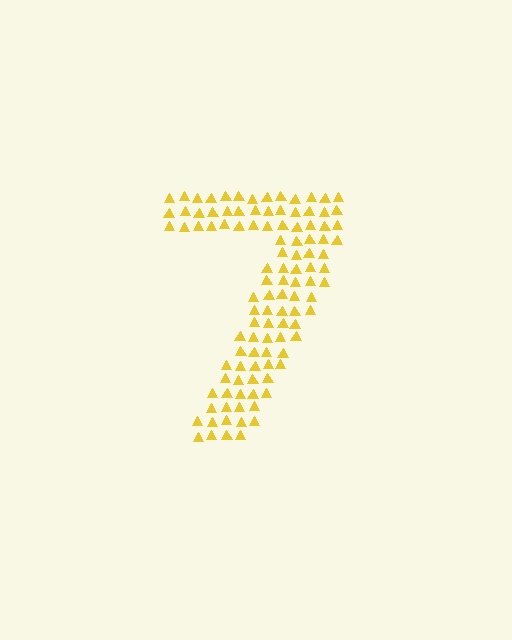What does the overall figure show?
The overall figure shows the digit 7.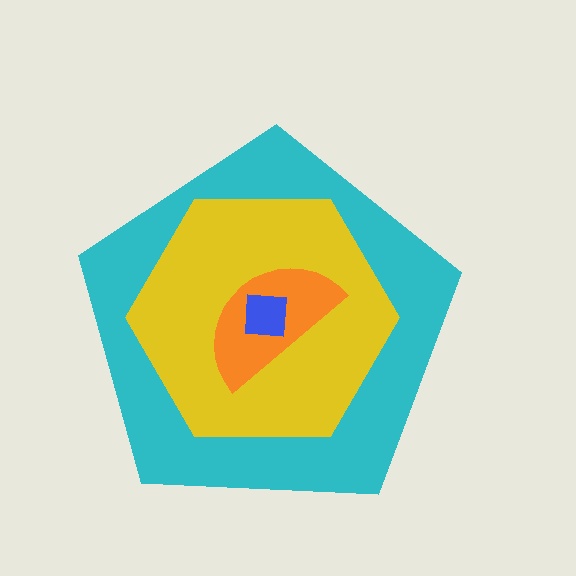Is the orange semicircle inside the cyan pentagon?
Yes.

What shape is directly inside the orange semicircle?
The blue square.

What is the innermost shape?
The blue square.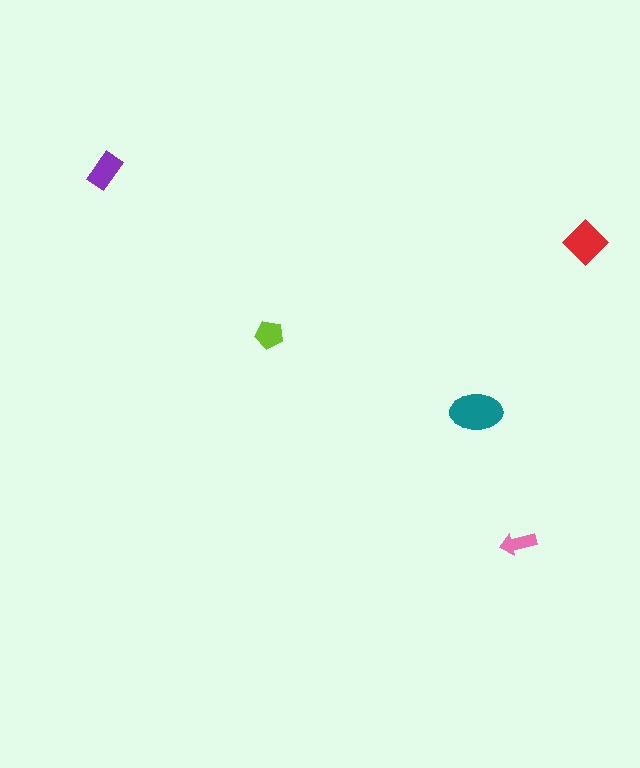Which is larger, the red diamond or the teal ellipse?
The teal ellipse.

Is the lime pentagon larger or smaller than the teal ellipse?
Smaller.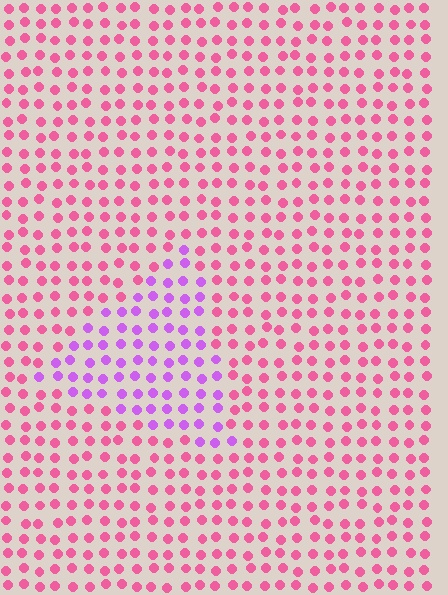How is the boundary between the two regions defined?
The boundary is defined purely by a slight shift in hue (about 48 degrees). Spacing, size, and orientation are identical on both sides.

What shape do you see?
I see a triangle.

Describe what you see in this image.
The image is filled with small pink elements in a uniform arrangement. A triangle-shaped region is visible where the elements are tinted to a slightly different hue, forming a subtle color boundary.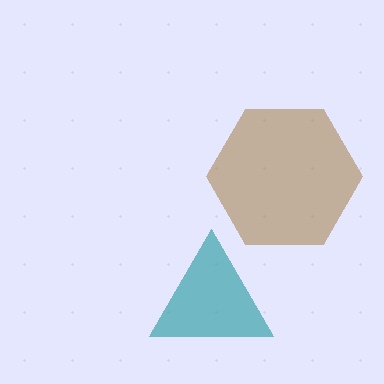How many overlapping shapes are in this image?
There are 2 overlapping shapes in the image.